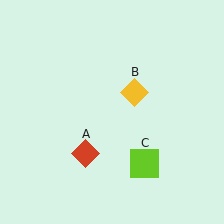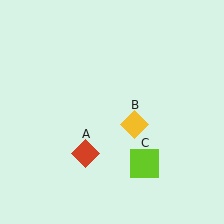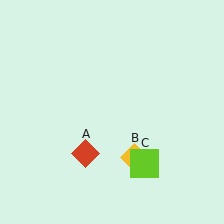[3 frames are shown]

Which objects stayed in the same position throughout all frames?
Red diamond (object A) and lime square (object C) remained stationary.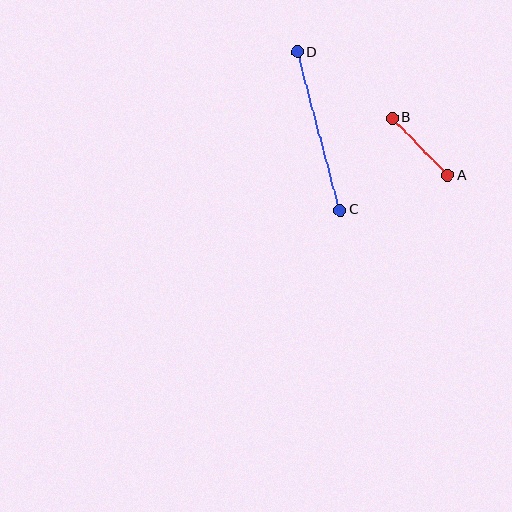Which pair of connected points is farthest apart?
Points C and D are farthest apart.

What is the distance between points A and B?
The distance is approximately 80 pixels.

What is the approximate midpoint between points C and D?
The midpoint is at approximately (319, 131) pixels.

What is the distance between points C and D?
The distance is approximately 163 pixels.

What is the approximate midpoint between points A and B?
The midpoint is at approximately (420, 147) pixels.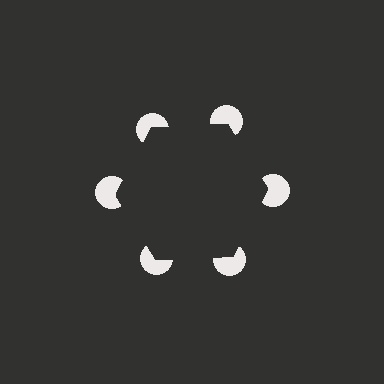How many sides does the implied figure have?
6 sides.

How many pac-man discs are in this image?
There are 6 — one at each vertex of the illusory hexagon.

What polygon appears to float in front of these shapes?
An illusory hexagon — its edges are inferred from the aligned wedge cuts in the pac-man discs, not physically drawn.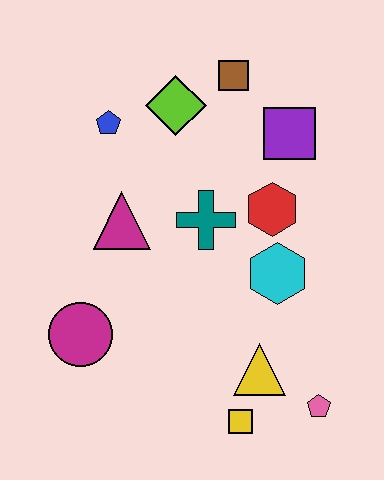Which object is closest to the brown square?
The lime diamond is closest to the brown square.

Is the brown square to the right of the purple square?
No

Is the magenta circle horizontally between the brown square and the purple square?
No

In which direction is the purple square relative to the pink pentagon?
The purple square is above the pink pentagon.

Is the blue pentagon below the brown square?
Yes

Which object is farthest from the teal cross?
The pink pentagon is farthest from the teal cross.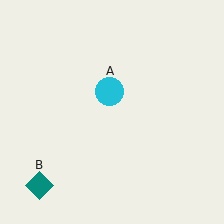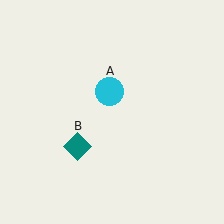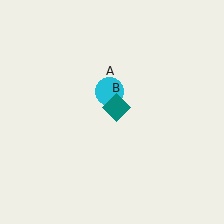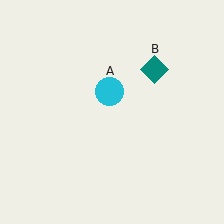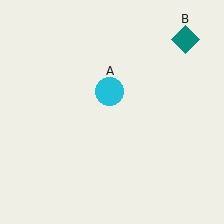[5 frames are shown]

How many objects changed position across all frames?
1 object changed position: teal diamond (object B).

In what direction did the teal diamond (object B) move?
The teal diamond (object B) moved up and to the right.